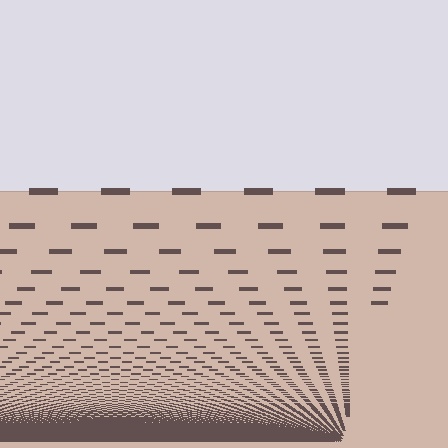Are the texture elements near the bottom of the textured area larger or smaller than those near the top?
Smaller. The gradient is inverted — elements near the bottom are smaller and denser.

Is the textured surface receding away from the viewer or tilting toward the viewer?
The surface appears to tilt toward the viewer. Texture elements get larger and sparser toward the top.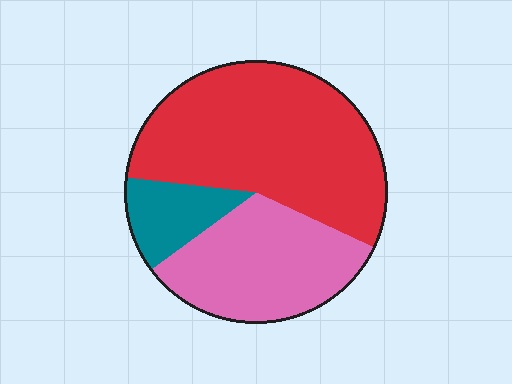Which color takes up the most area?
Red, at roughly 55%.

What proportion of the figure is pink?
Pink takes up between a quarter and a half of the figure.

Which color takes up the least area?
Teal, at roughly 10%.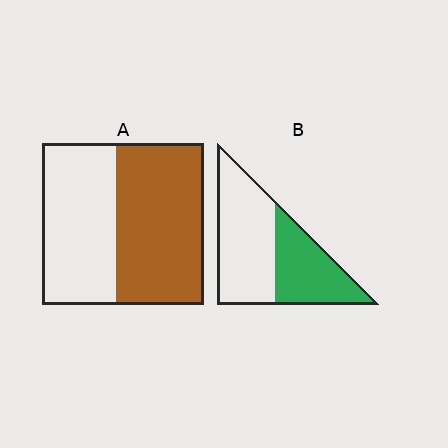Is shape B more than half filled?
No.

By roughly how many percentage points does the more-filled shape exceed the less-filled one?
By roughly 15 percentage points (A over B).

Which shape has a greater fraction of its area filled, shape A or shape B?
Shape A.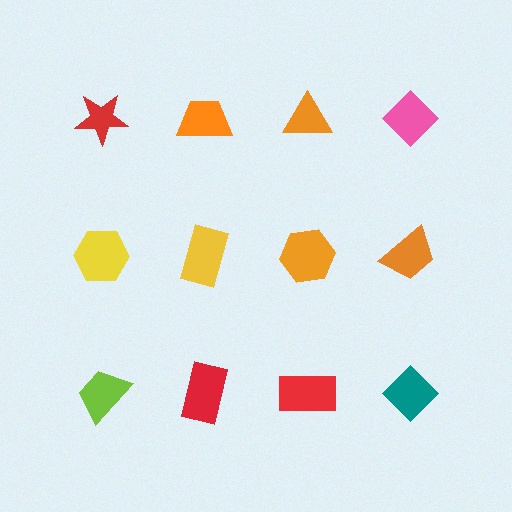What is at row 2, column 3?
An orange hexagon.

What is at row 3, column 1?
A lime trapezoid.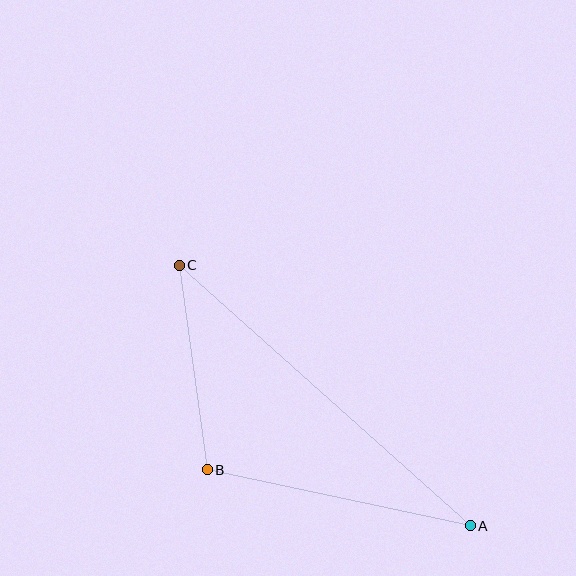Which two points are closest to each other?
Points B and C are closest to each other.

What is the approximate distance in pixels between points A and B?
The distance between A and B is approximately 269 pixels.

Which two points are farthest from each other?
Points A and C are farthest from each other.